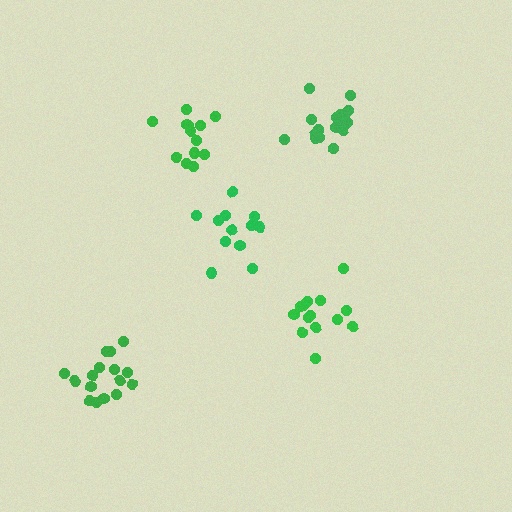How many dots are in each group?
Group 1: 18 dots, Group 2: 12 dots, Group 3: 16 dots, Group 4: 14 dots, Group 5: 13 dots (73 total).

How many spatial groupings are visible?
There are 5 spatial groupings.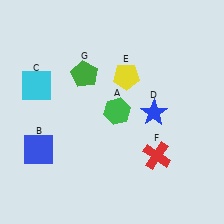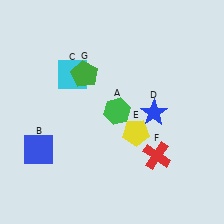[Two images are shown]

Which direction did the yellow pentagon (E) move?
The yellow pentagon (E) moved down.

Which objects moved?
The objects that moved are: the cyan square (C), the yellow pentagon (E).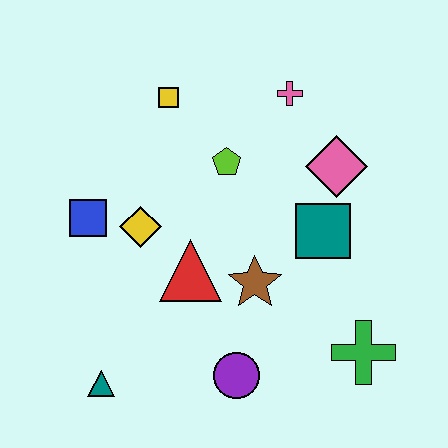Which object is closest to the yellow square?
The lime pentagon is closest to the yellow square.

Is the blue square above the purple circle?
Yes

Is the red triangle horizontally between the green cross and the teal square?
No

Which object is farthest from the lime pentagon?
The teal triangle is farthest from the lime pentagon.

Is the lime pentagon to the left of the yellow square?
No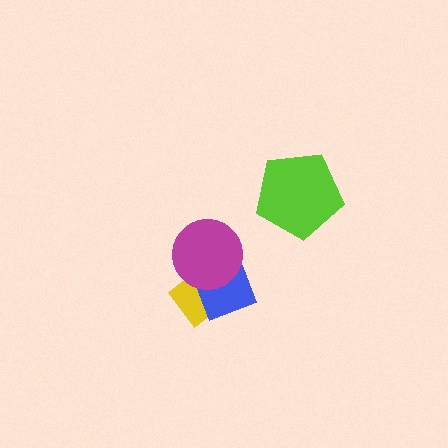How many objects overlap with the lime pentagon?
0 objects overlap with the lime pentagon.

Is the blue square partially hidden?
Yes, it is partially covered by another shape.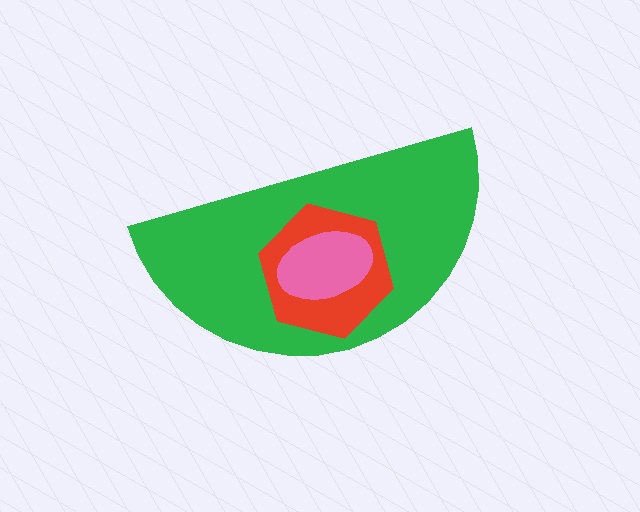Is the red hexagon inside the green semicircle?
Yes.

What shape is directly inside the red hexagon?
The pink ellipse.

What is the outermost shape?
The green semicircle.